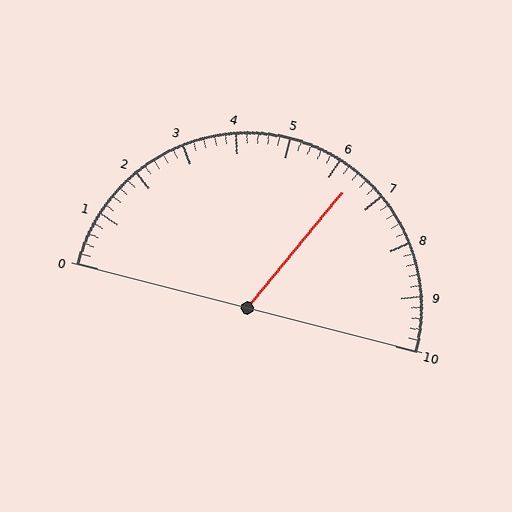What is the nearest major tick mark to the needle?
The nearest major tick mark is 6.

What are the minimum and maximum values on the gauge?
The gauge ranges from 0 to 10.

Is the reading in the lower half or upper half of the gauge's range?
The reading is in the upper half of the range (0 to 10).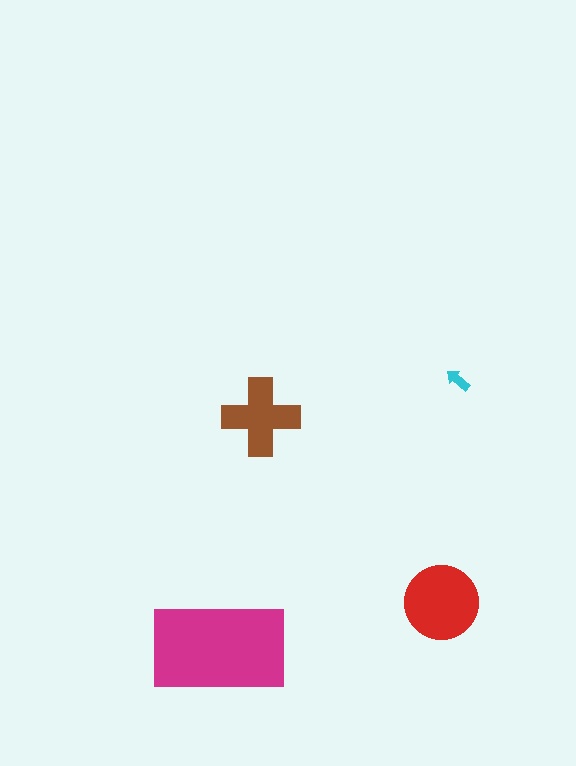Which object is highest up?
The cyan arrow is topmost.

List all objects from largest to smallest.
The magenta rectangle, the red circle, the brown cross, the cyan arrow.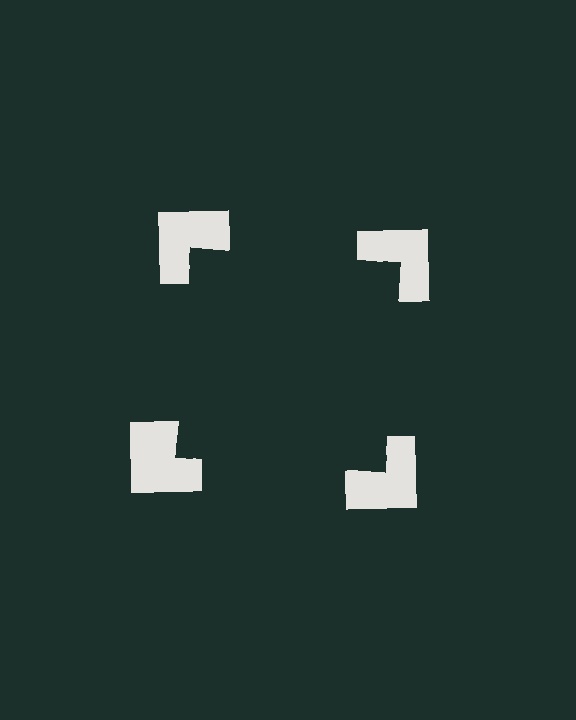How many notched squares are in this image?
There are 4 — one at each vertex of the illusory square.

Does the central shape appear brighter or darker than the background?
It typically appears slightly darker than the background, even though no actual brightness change is drawn.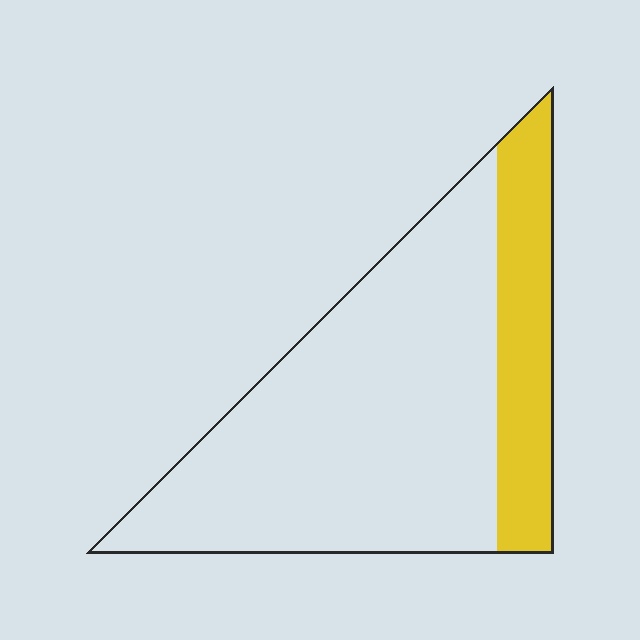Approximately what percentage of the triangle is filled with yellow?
Approximately 25%.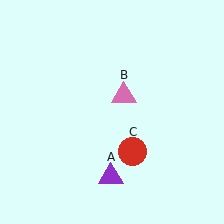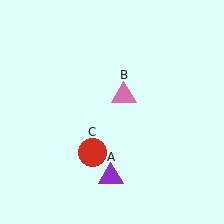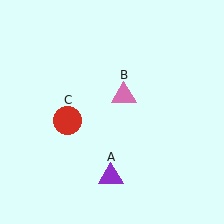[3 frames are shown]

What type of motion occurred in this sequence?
The red circle (object C) rotated clockwise around the center of the scene.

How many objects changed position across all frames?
1 object changed position: red circle (object C).